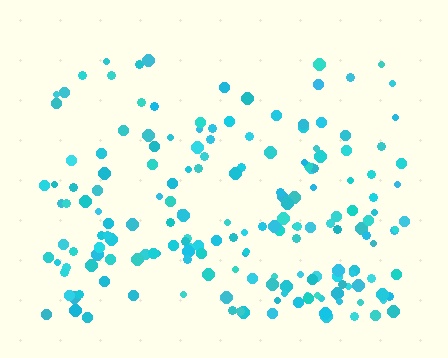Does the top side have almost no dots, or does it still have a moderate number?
Still a moderate number, just noticeably fewer than the bottom.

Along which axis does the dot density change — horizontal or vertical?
Vertical.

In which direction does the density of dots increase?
From top to bottom, with the bottom side densest.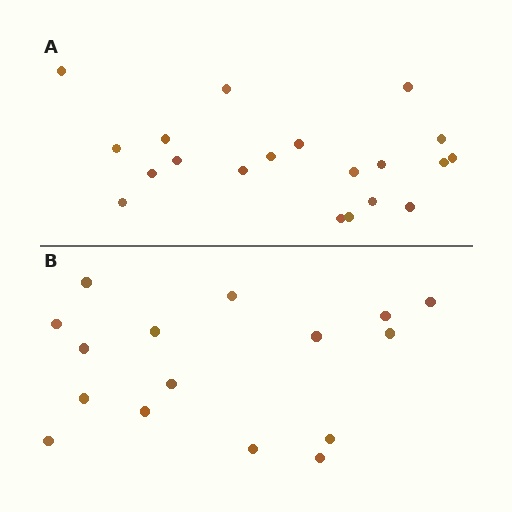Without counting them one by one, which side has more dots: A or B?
Region A (the top region) has more dots.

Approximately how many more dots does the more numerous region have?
Region A has about 4 more dots than region B.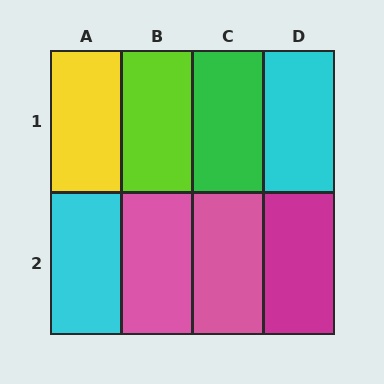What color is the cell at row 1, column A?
Yellow.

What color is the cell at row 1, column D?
Cyan.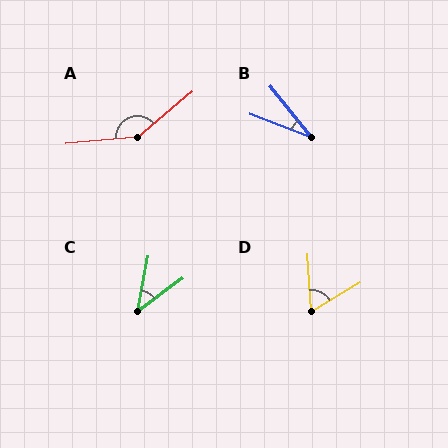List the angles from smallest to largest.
B (30°), C (43°), D (63°), A (145°).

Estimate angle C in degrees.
Approximately 43 degrees.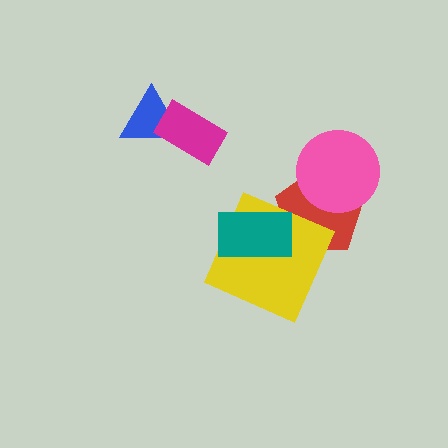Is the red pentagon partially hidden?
Yes, it is partially covered by another shape.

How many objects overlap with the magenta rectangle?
1 object overlaps with the magenta rectangle.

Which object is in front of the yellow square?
The teal rectangle is in front of the yellow square.